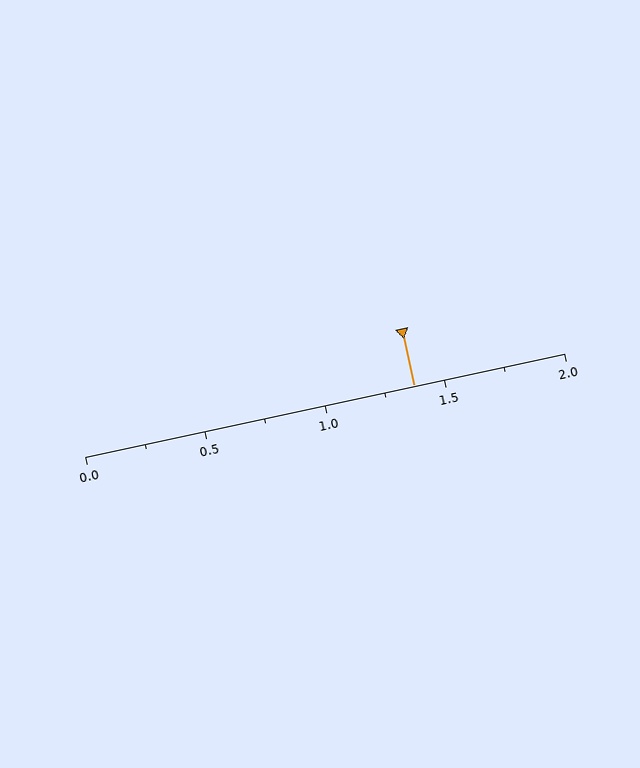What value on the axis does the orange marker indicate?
The marker indicates approximately 1.38.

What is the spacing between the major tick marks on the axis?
The major ticks are spaced 0.5 apart.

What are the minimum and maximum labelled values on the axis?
The axis runs from 0.0 to 2.0.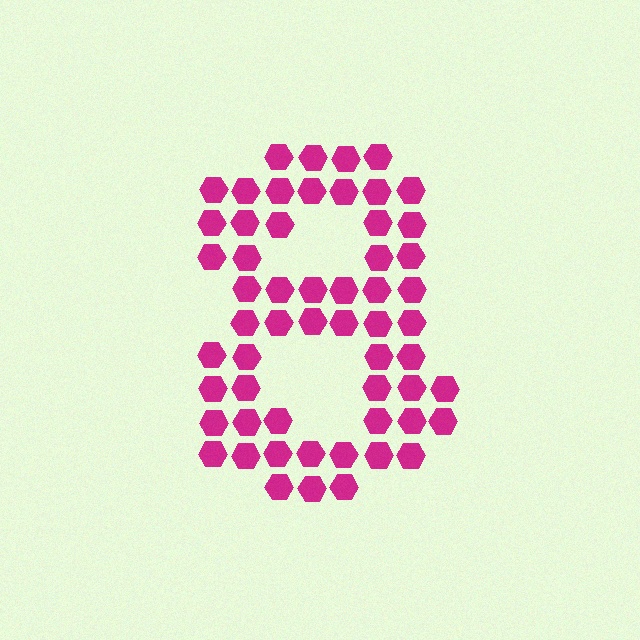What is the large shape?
The large shape is the digit 8.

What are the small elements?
The small elements are hexagons.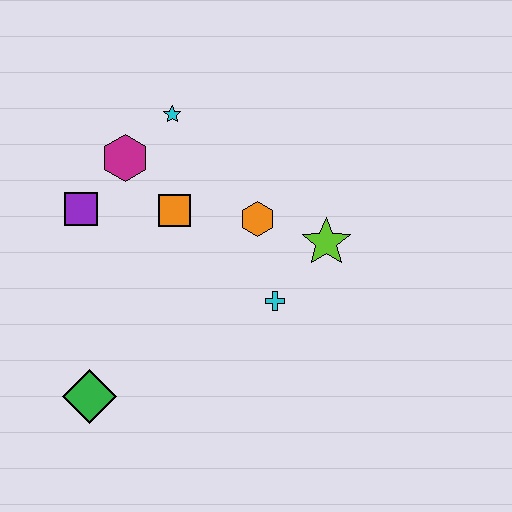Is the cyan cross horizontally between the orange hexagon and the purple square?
No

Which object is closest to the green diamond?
The purple square is closest to the green diamond.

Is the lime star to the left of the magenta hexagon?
No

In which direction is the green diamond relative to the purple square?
The green diamond is below the purple square.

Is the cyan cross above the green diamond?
Yes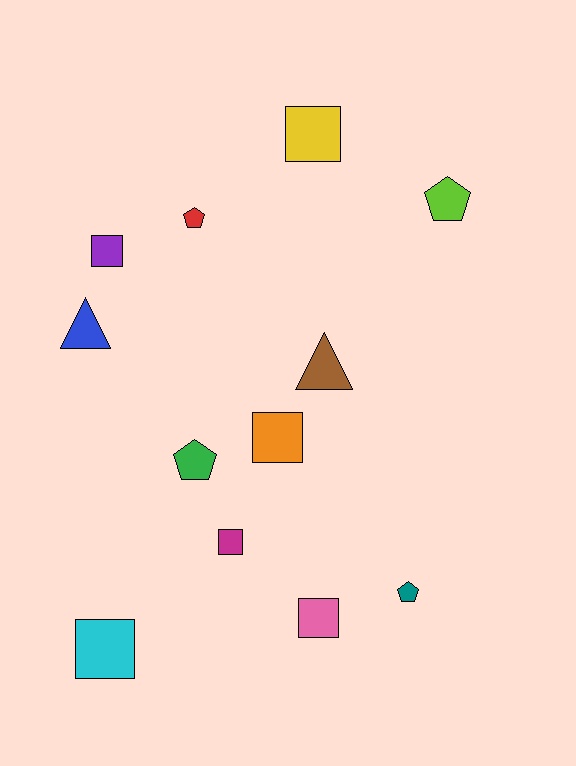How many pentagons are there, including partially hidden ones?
There are 4 pentagons.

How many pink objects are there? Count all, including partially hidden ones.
There is 1 pink object.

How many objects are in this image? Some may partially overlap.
There are 12 objects.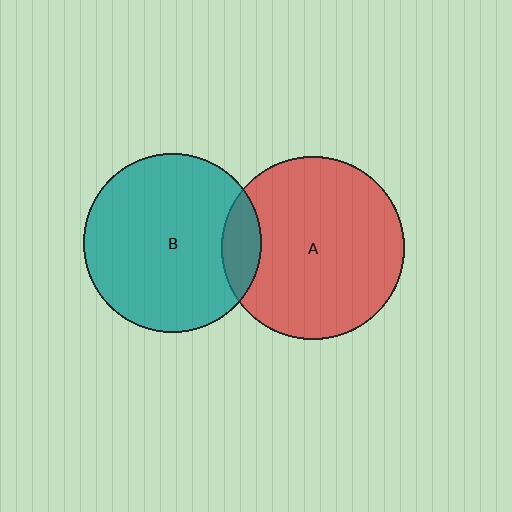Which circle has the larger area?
Circle A (red).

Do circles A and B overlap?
Yes.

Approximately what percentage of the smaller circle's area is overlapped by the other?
Approximately 15%.